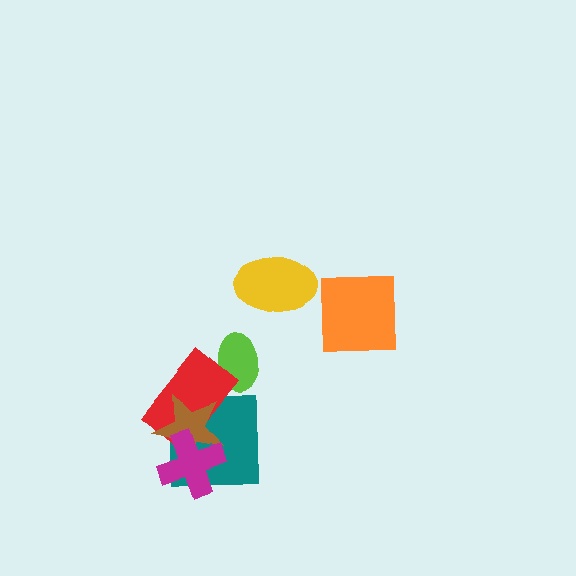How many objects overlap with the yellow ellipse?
0 objects overlap with the yellow ellipse.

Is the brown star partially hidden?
Yes, it is partially covered by another shape.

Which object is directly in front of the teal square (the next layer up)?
The red rectangle is directly in front of the teal square.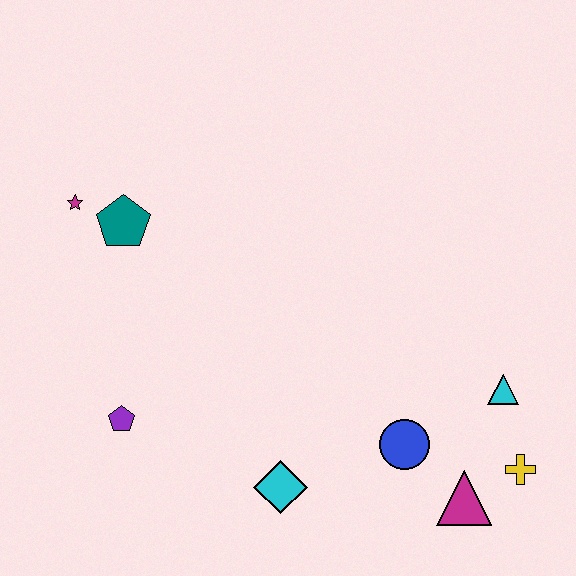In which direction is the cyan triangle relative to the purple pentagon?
The cyan triangle is to the right of the purple pentagon.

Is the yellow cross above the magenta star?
No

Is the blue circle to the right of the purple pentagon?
Yes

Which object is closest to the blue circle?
The magenta triangle is closest to the blue circle.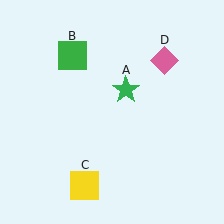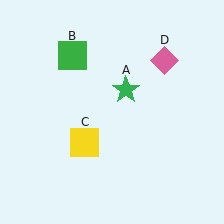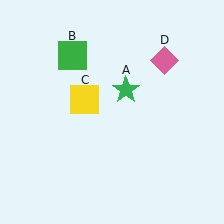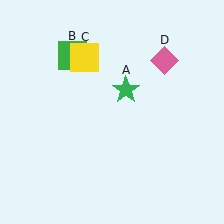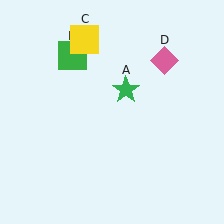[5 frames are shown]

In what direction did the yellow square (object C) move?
The yellow square (object C) moved up.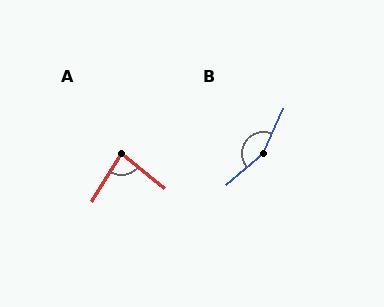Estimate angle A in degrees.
Approximately 83 degrees.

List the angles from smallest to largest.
A (83°), B (155°).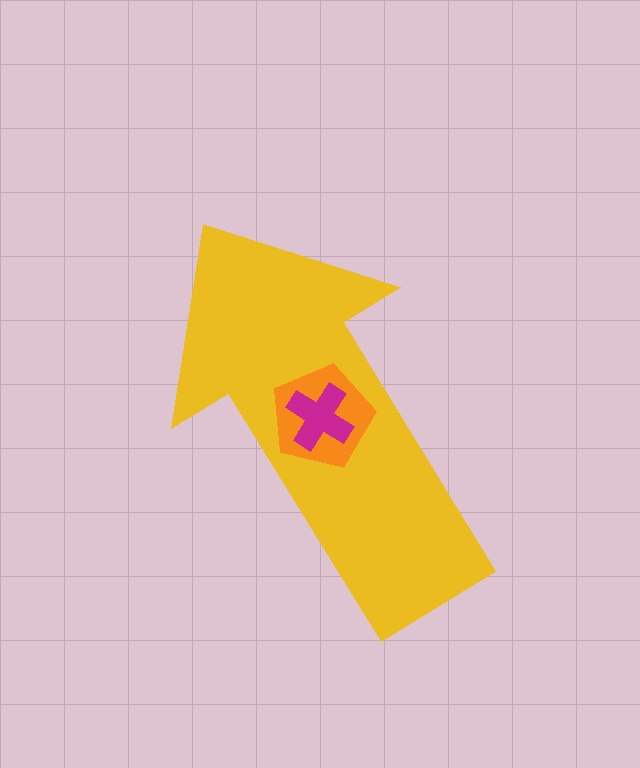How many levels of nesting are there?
3.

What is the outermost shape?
The yellow arrow.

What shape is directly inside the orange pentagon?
The magenta cross.